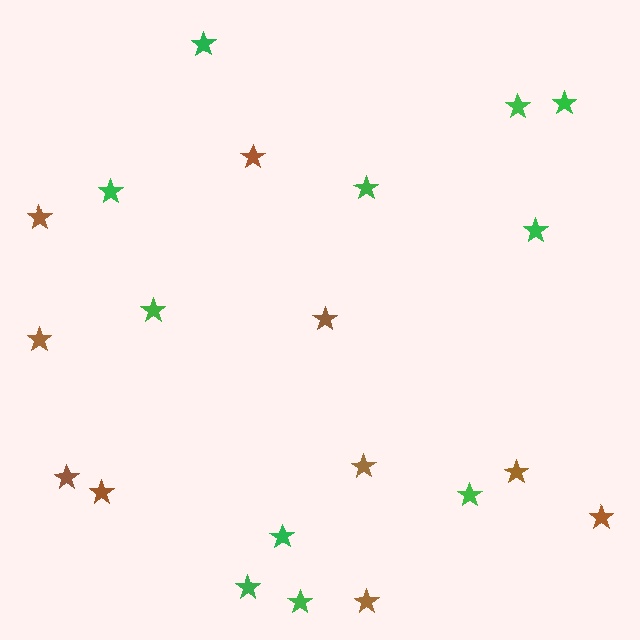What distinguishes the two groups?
There are 2 groups: one group of green stars (11) and one group of brown stars (10).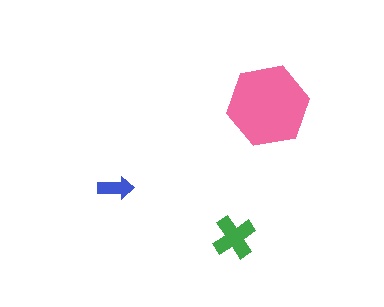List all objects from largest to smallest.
The pink hexagon, the green cross, the blue arrow.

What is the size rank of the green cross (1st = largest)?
2nd.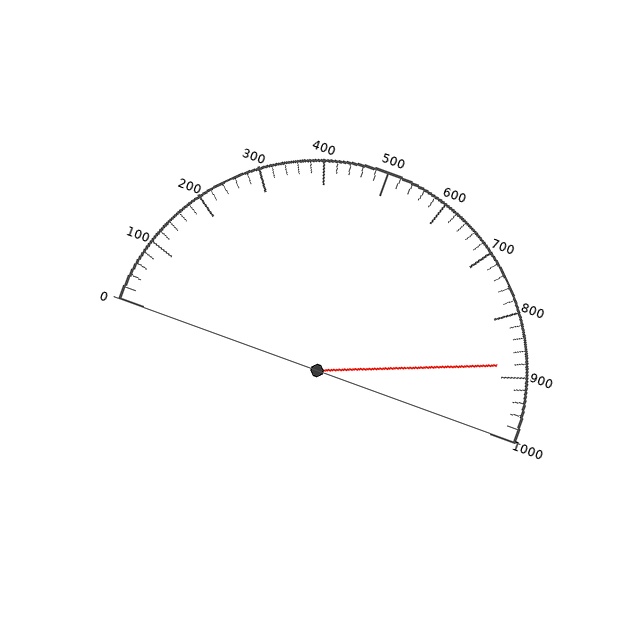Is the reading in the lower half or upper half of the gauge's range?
The reading is in the upper half of the range (0 to 1000).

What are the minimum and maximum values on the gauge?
The gauge ranges from 0 to 1000.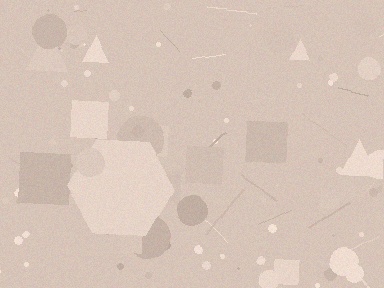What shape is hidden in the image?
A hexagon is hidden in the image.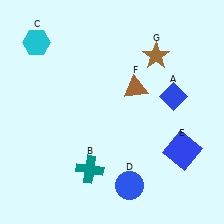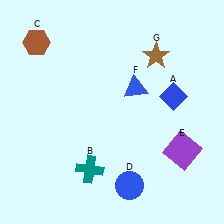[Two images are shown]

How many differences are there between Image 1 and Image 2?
There are 3 differences between the two images.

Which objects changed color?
C changed from cyan to brown. E changed from blue to purple. F changed from brown to blue.